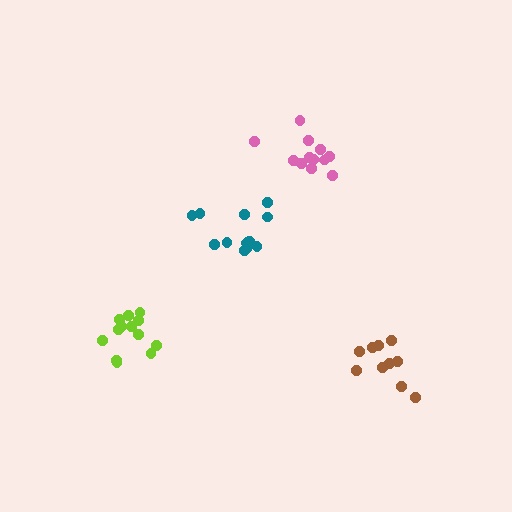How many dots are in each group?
Group 1: 12 dots, Group 2: 13 dots, Group 3: 13 dots, Group 4: 10 dots (48 total).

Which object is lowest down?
The brown cluster is bottommost.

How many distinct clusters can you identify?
There are 4 distinct clusters.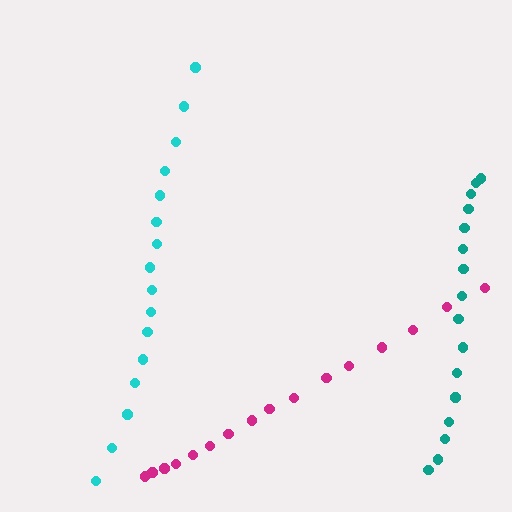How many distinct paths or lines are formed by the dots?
There are 3 distinct paths.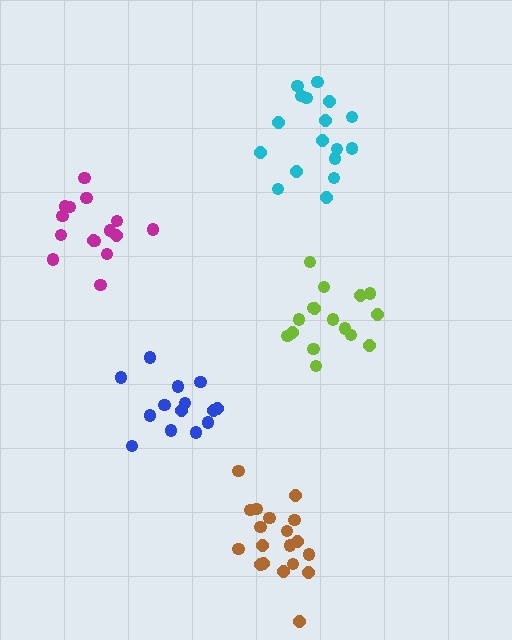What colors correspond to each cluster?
The clusters are colored: magenta, cyan, brown, lime, blue.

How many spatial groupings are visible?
There are 5 spatial groupings.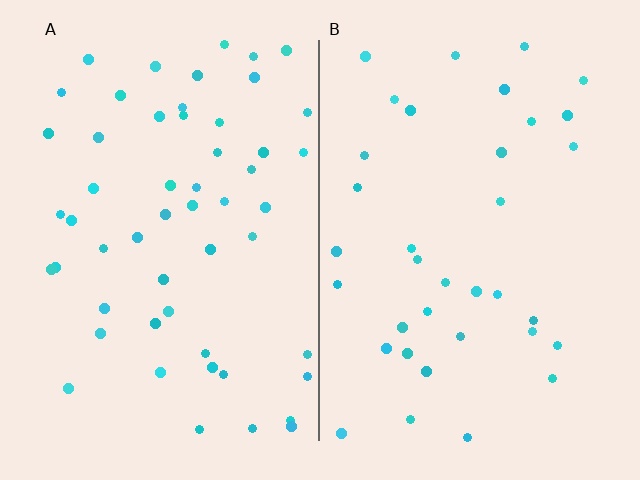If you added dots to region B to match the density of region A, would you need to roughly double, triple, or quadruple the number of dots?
Approximately double.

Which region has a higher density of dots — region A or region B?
A (the left).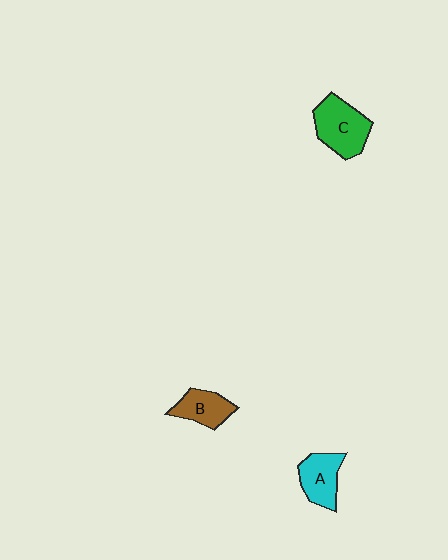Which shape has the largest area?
Shape C (green).